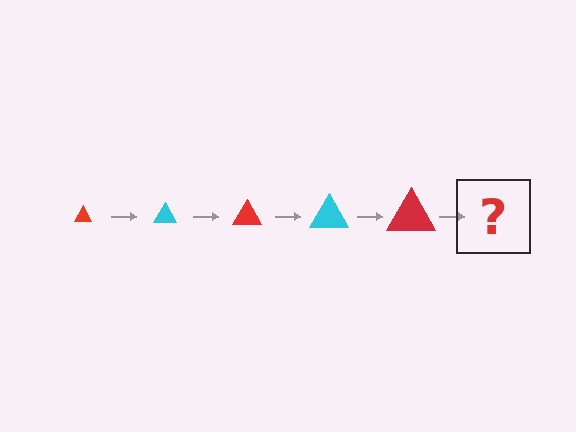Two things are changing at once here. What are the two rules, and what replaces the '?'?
The two rules are that the triangle grows larger each step and the color cycles through red and cyan. The '?' should be a cyan triangle, larger than the previous one.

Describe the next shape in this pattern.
It should be a cyan triangle, larger than the previous one.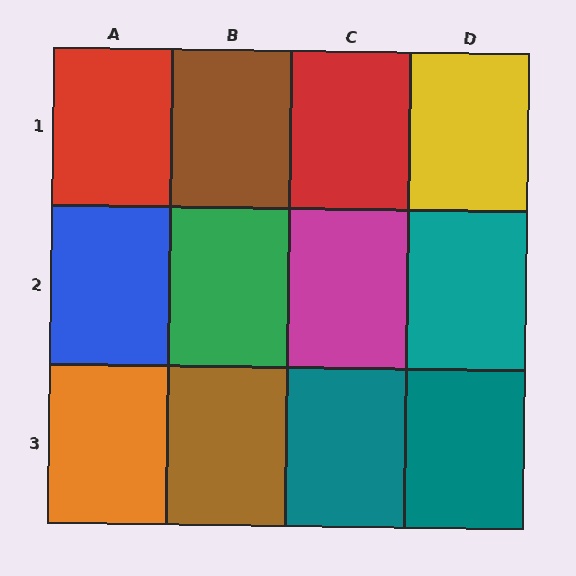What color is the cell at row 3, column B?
Brown.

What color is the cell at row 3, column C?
Teal.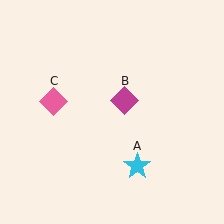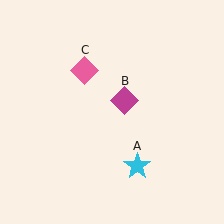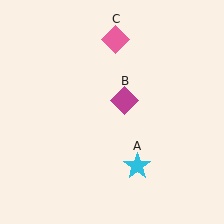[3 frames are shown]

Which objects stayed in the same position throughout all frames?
Cyan star (object A) and magenta diamond (object B) remained stationary.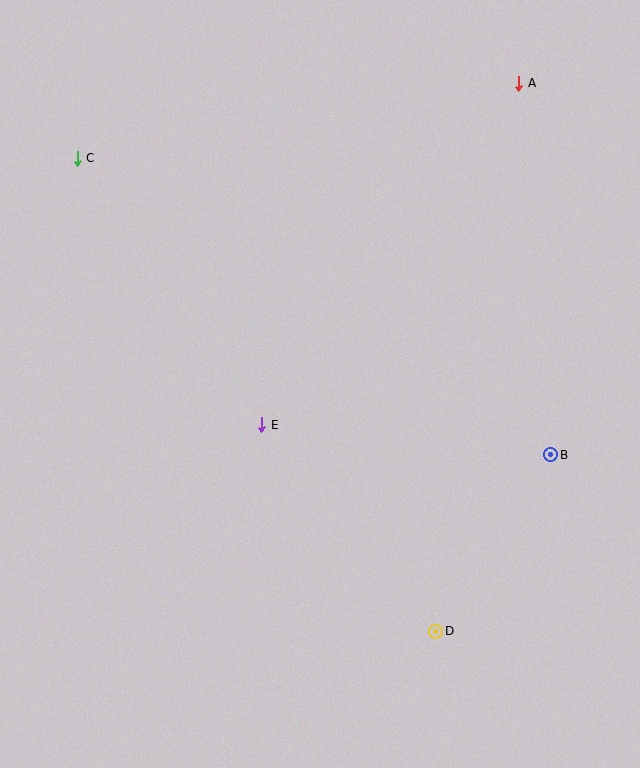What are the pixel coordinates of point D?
Point D is at (436, 631).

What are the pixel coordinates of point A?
Point A is at (519, 83).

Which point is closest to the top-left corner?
Point C is closest to the top-left corner.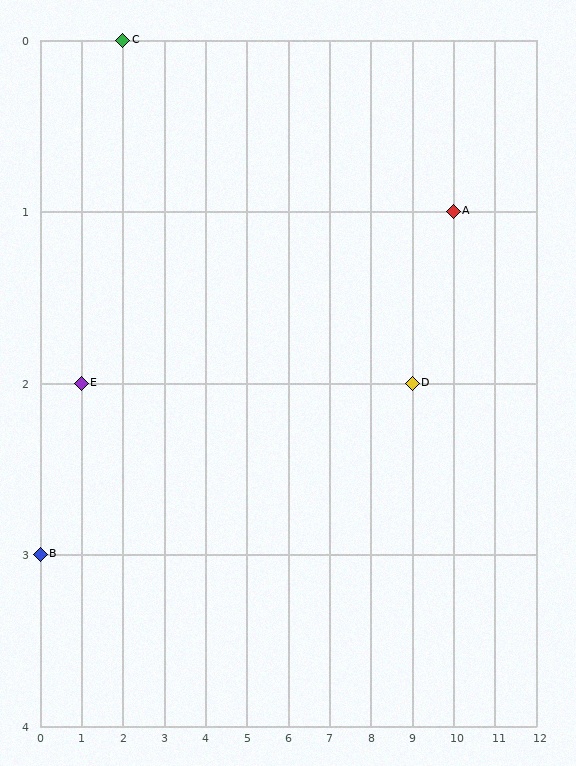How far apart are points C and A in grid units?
Points C and A are 8 columns and 1 row apart (about 8.1 grid units diagonally).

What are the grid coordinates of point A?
Point A is at grid coordinates (10, 1).